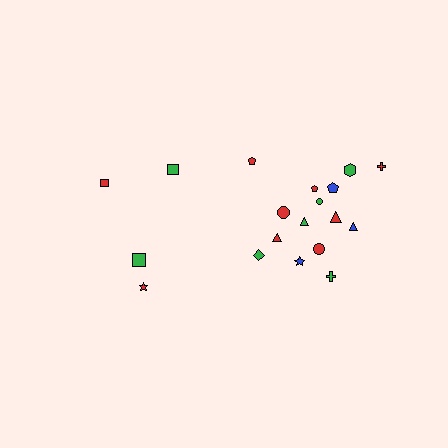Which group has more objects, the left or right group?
The right group.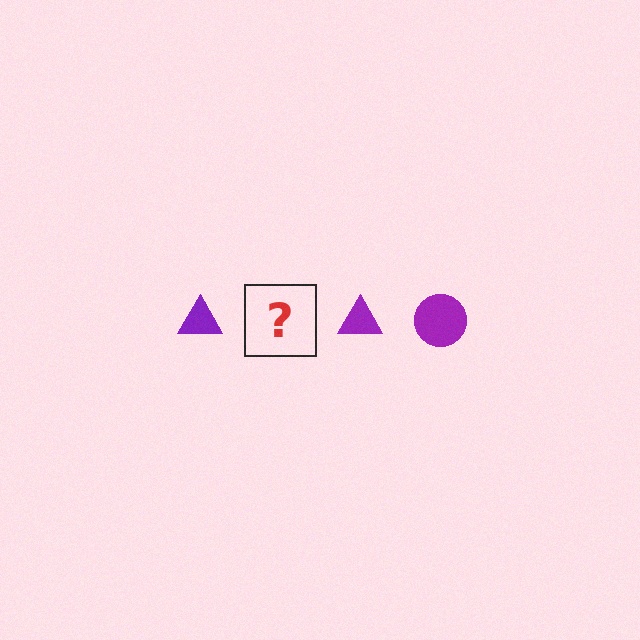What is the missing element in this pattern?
The missing element is a purple circle.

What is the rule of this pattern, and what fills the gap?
The rule is that the pattern cycles through triangle, circle shapes in purple. The gap should be filled with a purple circle.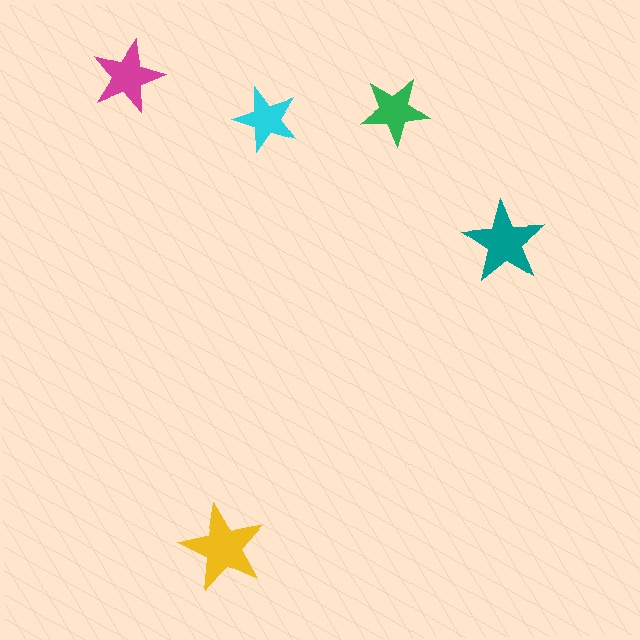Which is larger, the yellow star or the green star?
The yellow one.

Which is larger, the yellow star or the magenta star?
The yellow one.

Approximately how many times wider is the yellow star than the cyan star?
About 1.5 times wider.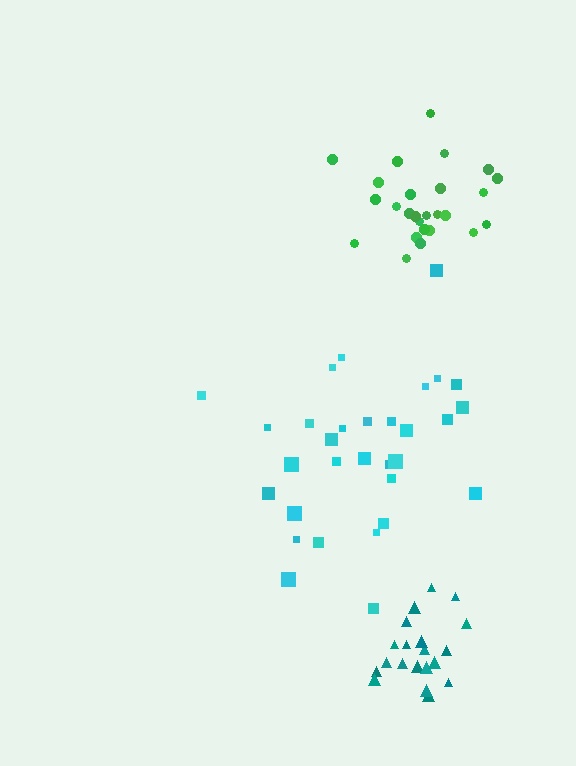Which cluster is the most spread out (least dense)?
Cyan.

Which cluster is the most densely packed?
Teal.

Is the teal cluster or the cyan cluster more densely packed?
Teal.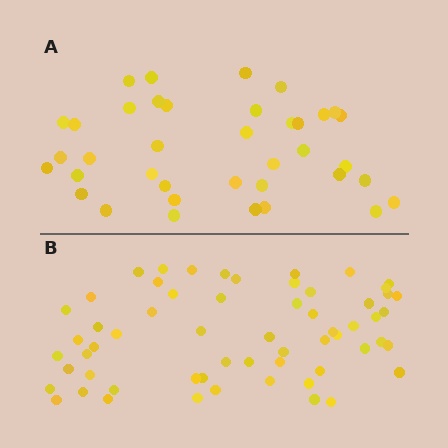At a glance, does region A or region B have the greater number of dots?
Region B (the bottom region) has more dots.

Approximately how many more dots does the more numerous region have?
Region B has approximately 20 more dots than region A.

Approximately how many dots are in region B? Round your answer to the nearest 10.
About 60 dots.